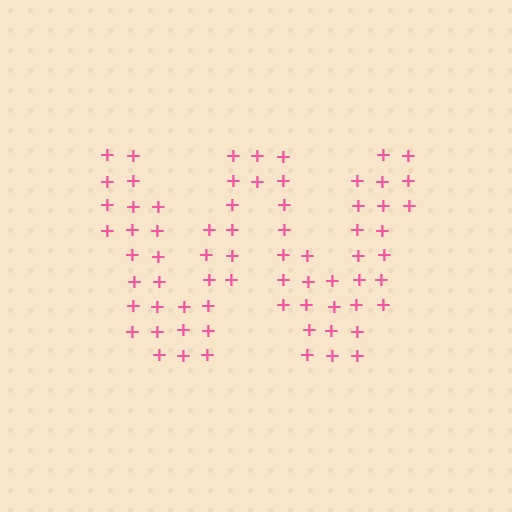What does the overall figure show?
The overall figure shows the letter W.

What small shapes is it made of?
It is made of small plus signs.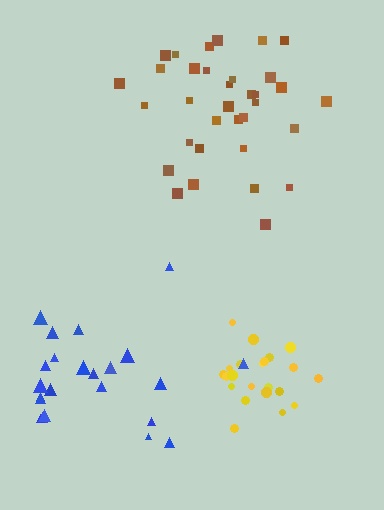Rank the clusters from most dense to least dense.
yellow, brown, blue.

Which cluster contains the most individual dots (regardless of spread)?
Brown (34).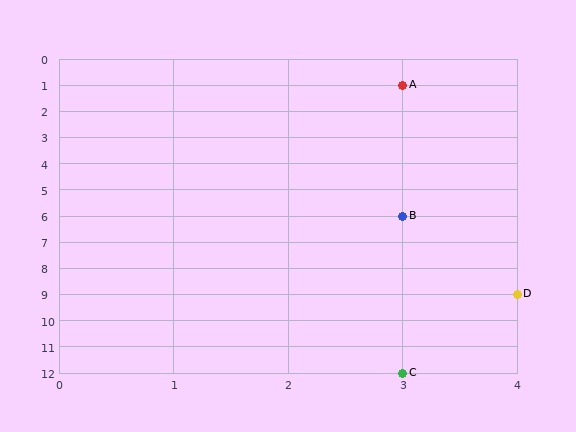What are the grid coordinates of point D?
Point D is at grid coordinates (4, 9).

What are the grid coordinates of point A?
Point A is at grid coordinates (3, 1).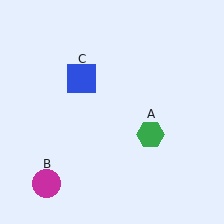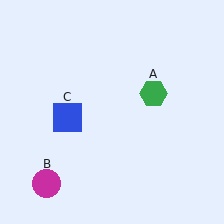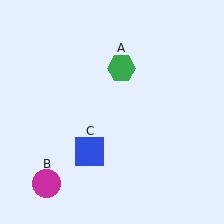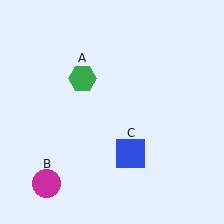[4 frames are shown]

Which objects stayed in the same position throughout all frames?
Magenta circle (object B) remained stationary.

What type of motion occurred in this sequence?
The green hexagon (object A), blue square (object C) rotated counterclockwise around the center of the scene.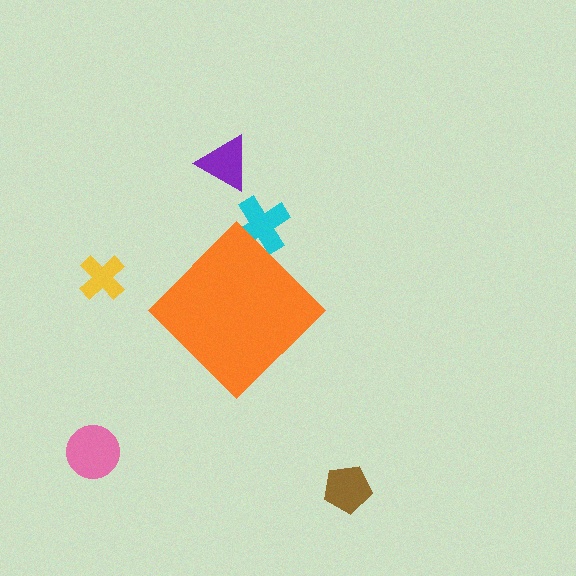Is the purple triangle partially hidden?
No, the purple triangle is fully visible.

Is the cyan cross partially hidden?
Yes, the cyan cross is partially hidden behind the orange diamond.